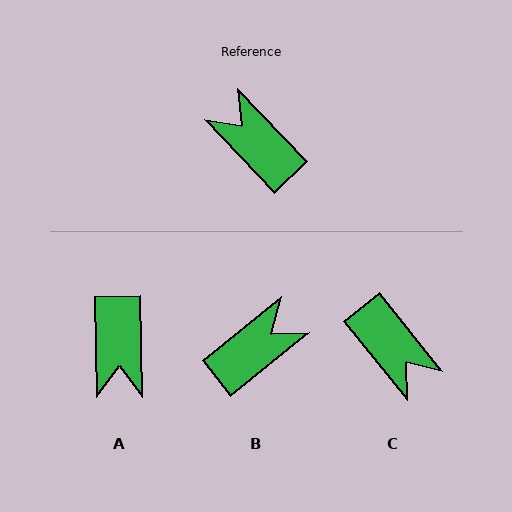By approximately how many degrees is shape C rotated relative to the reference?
Approximately 175 degrees counter-clockwise.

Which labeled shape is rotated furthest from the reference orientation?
C, about 175 degrees away.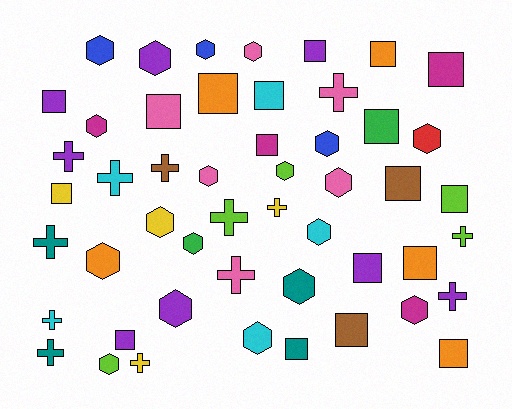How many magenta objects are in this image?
There are 4 magenta objects.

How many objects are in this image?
There are 50 objects.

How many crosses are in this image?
There are 13 crosses.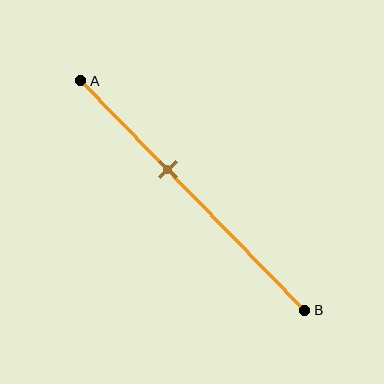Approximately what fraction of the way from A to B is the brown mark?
The brown mark is approximately 40% of the way from A to B.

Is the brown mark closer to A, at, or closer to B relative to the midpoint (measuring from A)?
The brown mark is closer to point A than the midpoint of segment AB.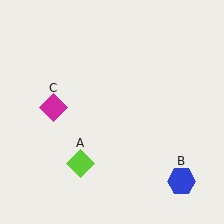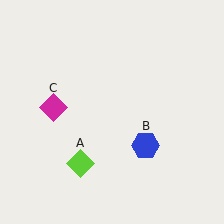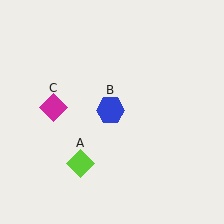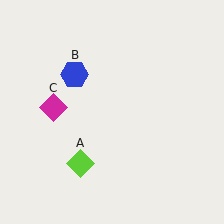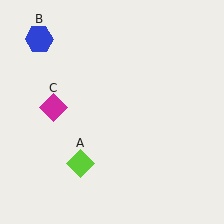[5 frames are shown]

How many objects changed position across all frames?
1 object changed position: blue hexagon (object B).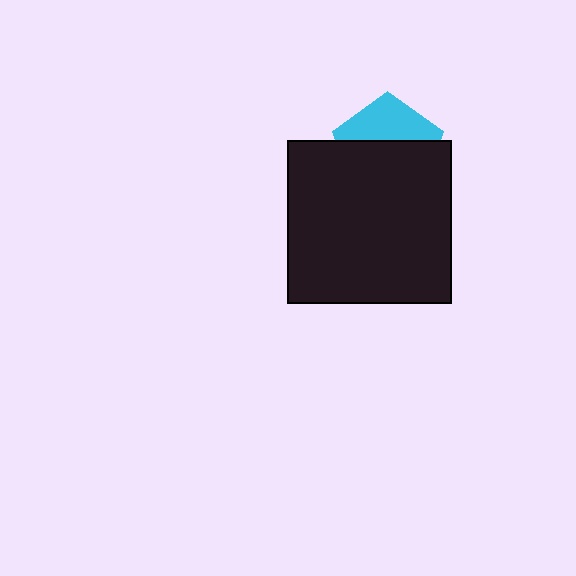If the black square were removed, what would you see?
You would see the complete cyan pentagon.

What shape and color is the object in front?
The object in front is a black square.